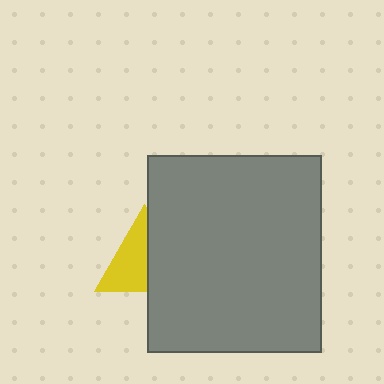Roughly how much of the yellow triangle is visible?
About half of it is visible (roughly 55%).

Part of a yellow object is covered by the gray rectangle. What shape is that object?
It is a triangle.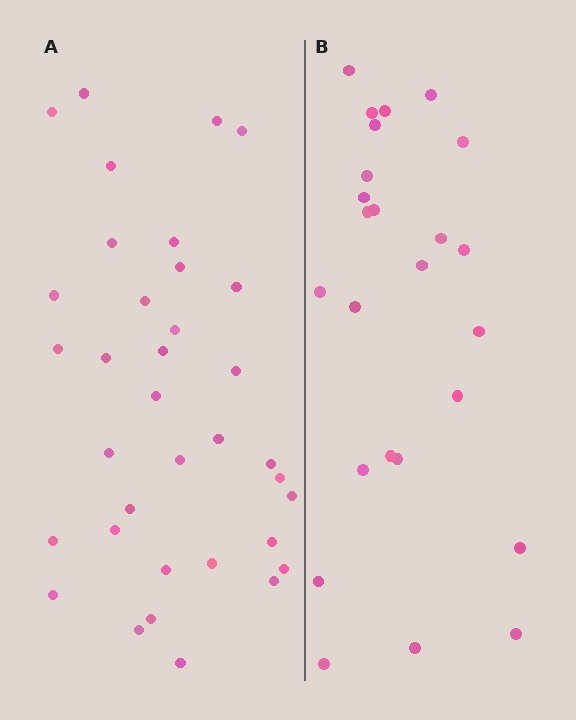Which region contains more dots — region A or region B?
Region A (the left region) has more dots.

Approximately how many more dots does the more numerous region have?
Region A has roughly 10 or so more dots than region B.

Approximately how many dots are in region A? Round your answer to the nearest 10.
About 40 dots. (The exact count is 35, which rounds to 40.)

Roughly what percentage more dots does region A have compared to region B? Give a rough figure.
About 40% more.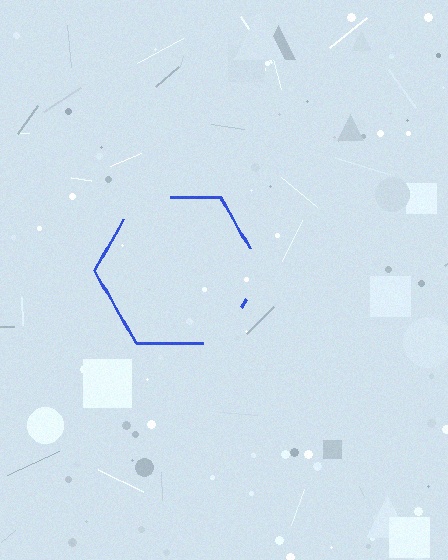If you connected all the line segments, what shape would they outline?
They would outline a hexagon.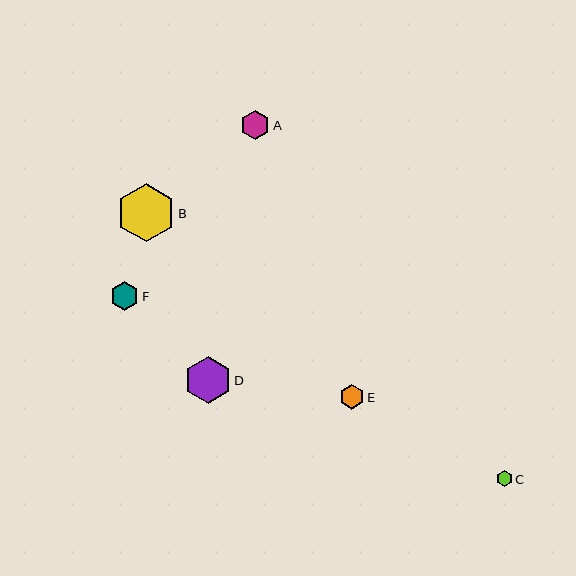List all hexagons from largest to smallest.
From largest to smallest: B, D, A, F, E, C.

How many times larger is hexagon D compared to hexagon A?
Hexagon D is approximately 1.6 times the size of hexagon A.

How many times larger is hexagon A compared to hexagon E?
Hexagon A is approximately 1.2 times the size of hexagon E.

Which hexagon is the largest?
Hexagon B is the largest with a size of approximately 58 pixels.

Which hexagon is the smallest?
Hexagon C is the smallest with a size of approximately 16 pixels.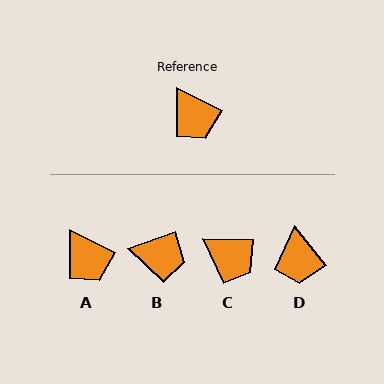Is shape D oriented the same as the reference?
No, it is off by about 25 degrees.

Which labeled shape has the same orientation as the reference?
A.